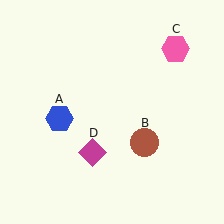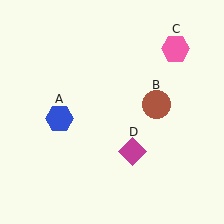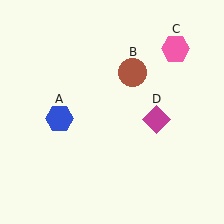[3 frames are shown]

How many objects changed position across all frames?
2 objects changed position: brown circle (object B), magenta diamond (object D).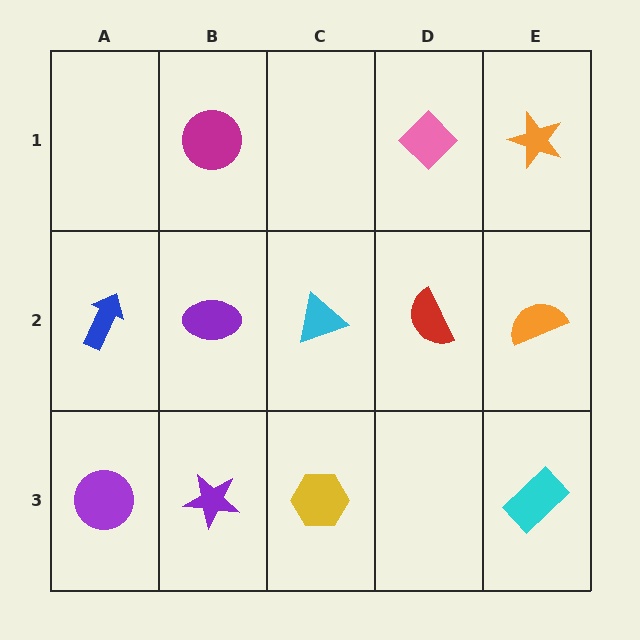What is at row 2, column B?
A purple ellipse.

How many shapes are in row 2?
5 shapes.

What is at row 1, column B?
A magenta circle.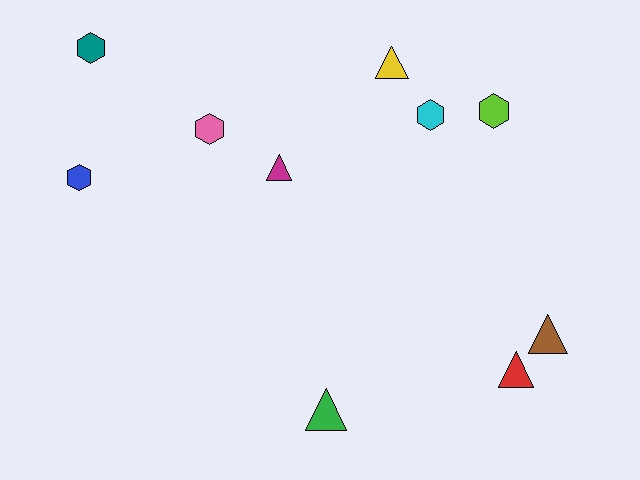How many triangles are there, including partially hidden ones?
There are 5 triangles.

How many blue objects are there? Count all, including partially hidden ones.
There is 1 blue object.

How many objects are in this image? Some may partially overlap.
There are 10 objects.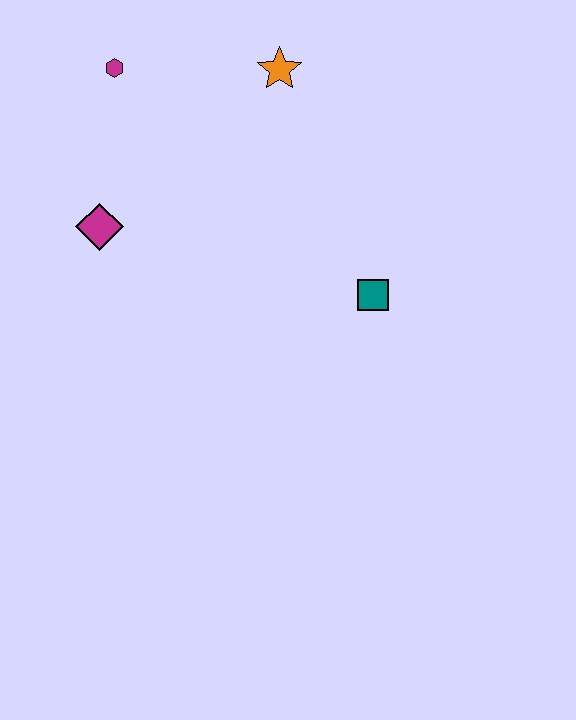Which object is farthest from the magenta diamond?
The teal square is farthest from the magenta diamond.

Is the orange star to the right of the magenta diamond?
Yes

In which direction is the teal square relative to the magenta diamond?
The teal square is to the right of the magenta diamond.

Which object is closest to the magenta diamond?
The magenta hexagon is closest to the magenta diamond.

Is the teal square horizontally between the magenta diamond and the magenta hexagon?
No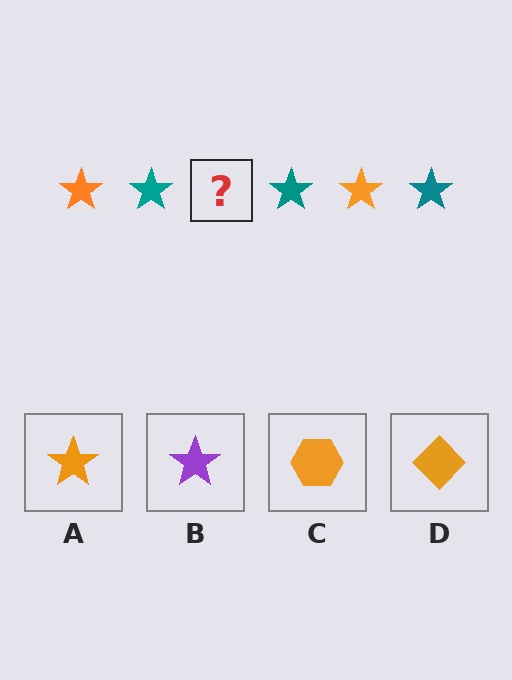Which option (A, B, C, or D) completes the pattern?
A.